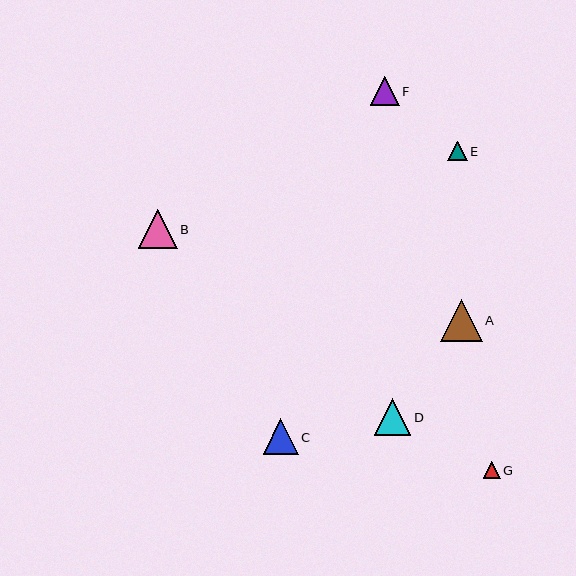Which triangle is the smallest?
Triangle G is the smallest with a size of approximately 17 pixels.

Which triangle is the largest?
Triangle A is the largest with a size of approximately 42 pixels.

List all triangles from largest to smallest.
From largest to smallest: A, B, D, C, F, E, G.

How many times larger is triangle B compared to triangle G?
Triangle B is approximately 2.3 times the size of triangle G.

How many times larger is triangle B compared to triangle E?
Triangle B is approximately 2.0 times the size of triangle E.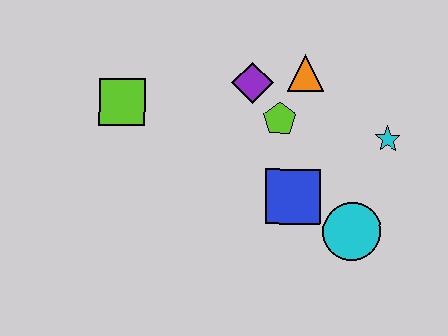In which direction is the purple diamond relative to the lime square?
The purple diamond is to the right of the lime square.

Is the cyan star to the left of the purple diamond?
No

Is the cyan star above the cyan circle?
Yes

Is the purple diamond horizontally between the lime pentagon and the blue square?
No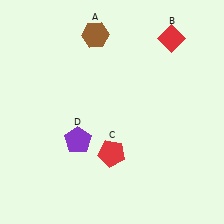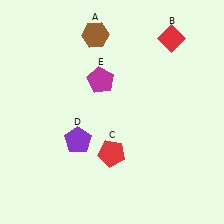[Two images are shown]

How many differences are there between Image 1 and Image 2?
There is 1 difference between the two images.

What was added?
A magenta pentagon (E) was added in Image 2.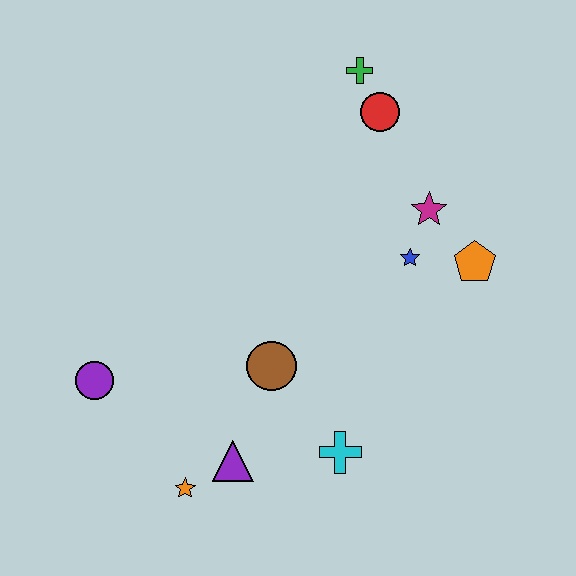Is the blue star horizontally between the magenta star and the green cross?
Yes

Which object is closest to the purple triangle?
The orange star is closest to the purple triangle.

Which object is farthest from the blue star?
The purple circle is farthest from the blue star.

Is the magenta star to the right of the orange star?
Yes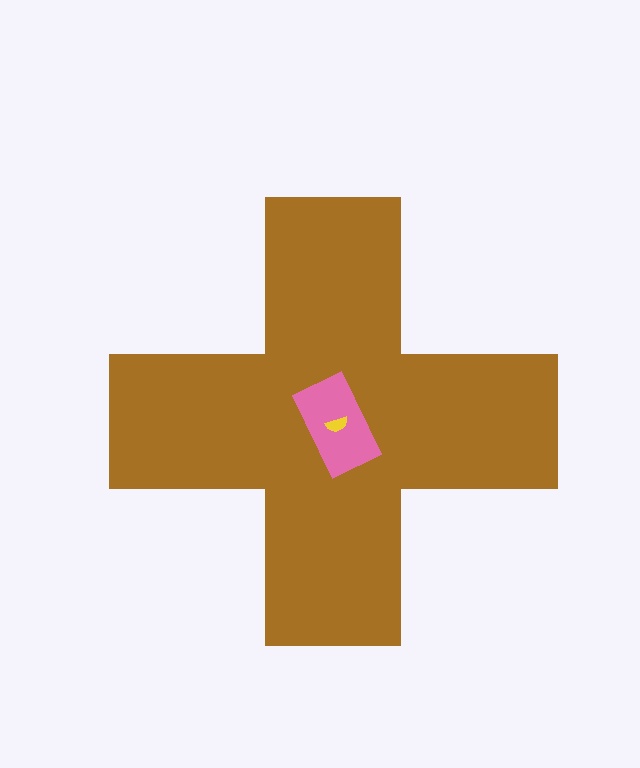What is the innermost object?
The yellow semicircle.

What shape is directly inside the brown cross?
The pink rectangle.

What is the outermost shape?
The brown cross.